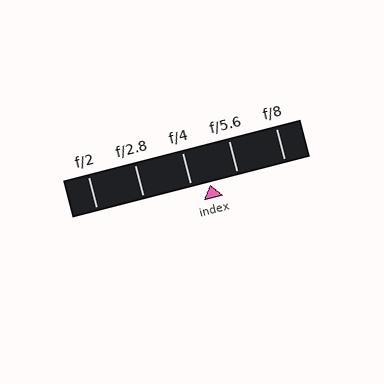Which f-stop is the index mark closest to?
The index mark is closest to f/4.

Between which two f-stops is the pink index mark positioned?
The index mark is between f/4 and f/5.6.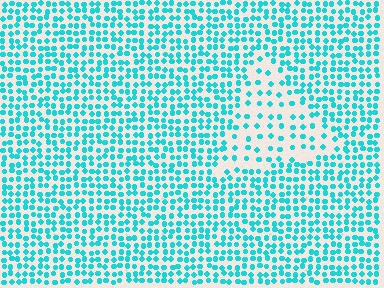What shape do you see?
I see a triangle.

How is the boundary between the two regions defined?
The boundary is defined by a change in element density (approximately 2.3x ratio). All elements are the same color, size, and shape.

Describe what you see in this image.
The image contains small cyan elements arranged at two different densities. A triangle-shaped region is visible where the elements are less densely packed than the surrounding area.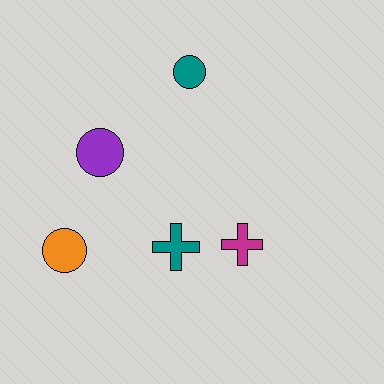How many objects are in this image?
There are 5 objects.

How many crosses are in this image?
There are 2 crosses.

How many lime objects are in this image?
There are no lime objects.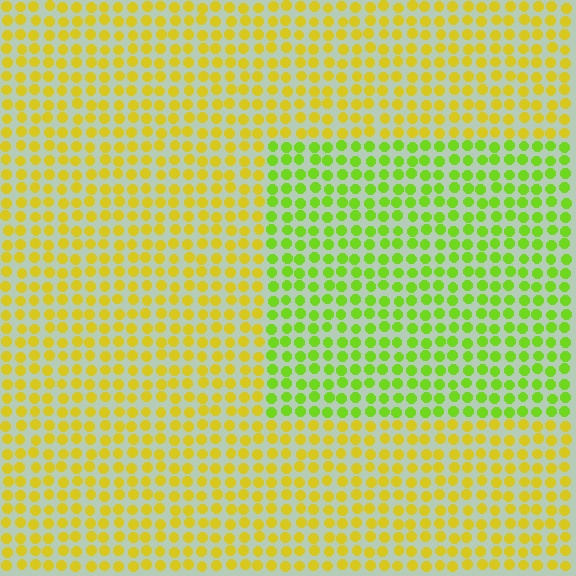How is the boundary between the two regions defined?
The boundary is defined purely by a slight shift in hue (about 39 degrees). Spacing, size, and orientation are identical on both sides.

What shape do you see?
I see a rectangle.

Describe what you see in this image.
The image is filled with small yellow elements in a uniform arrangement. A rectangle-shaped region is visible where the elements are tinted to a slightly different hue, forming a subtle color boundary.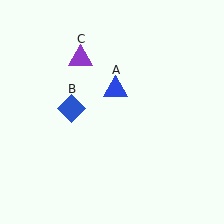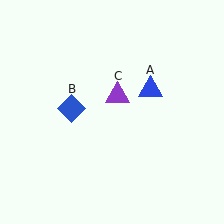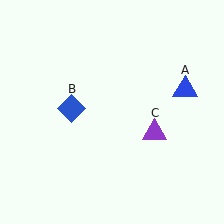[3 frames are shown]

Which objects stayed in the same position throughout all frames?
Blue diamond (object B) remained stationary.